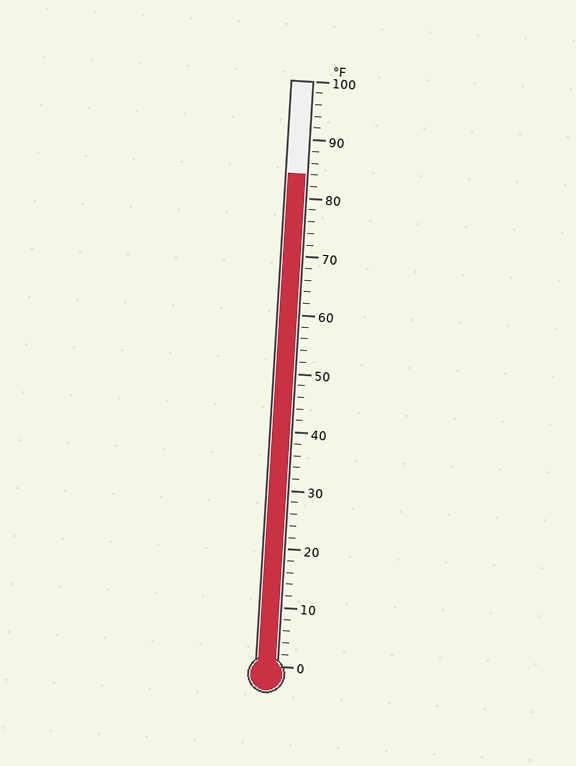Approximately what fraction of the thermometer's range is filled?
The thermometer is filled to approximately 85% of its range.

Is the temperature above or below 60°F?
The temperature is above 60°F.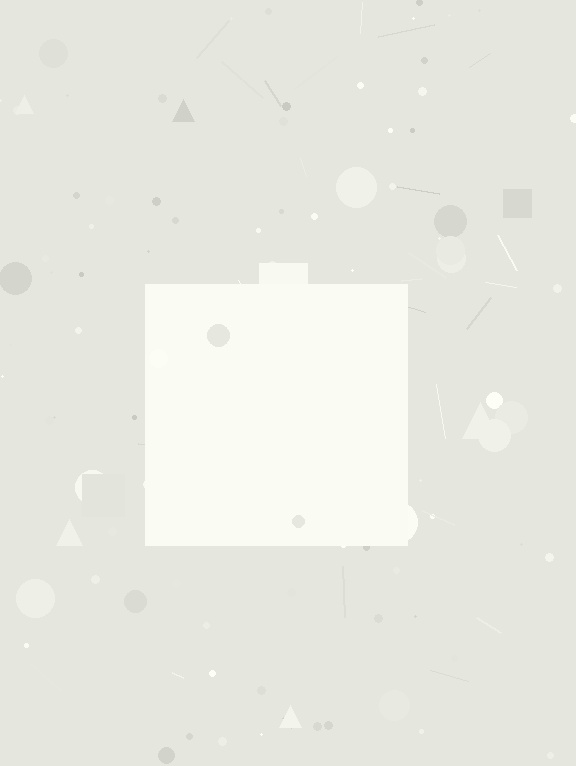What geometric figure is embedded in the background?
A square is embedded in the background.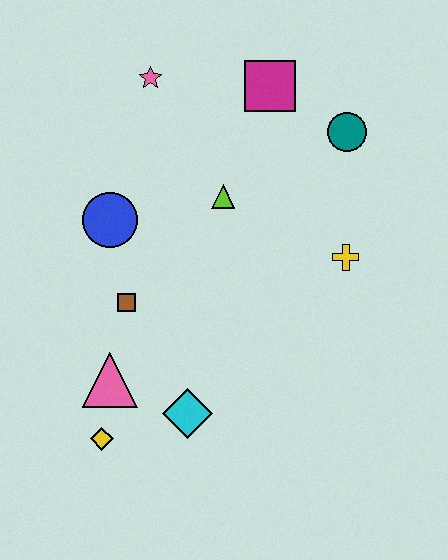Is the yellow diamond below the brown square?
Yes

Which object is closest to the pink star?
The magenta square is closest to the pink star.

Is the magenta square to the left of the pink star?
No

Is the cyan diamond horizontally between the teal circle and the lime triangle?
No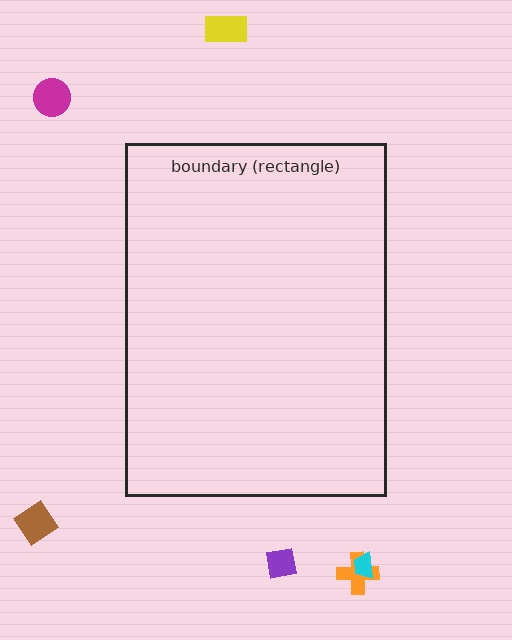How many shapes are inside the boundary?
0 inside, 6 outside.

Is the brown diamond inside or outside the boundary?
Outside.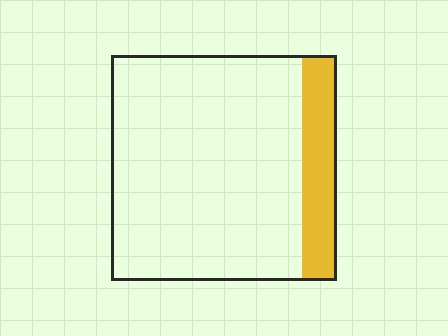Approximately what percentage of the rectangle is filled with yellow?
Approximately 15%.